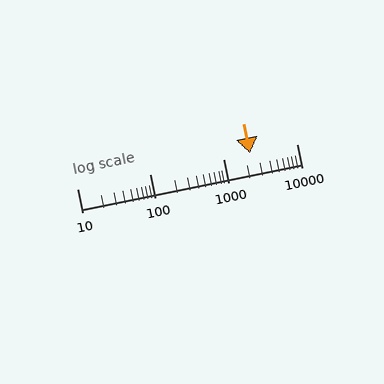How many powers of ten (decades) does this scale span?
The scale spans 3 decades, from 10 to 10000.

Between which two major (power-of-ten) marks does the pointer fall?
The pointer is between 1000 and 10000.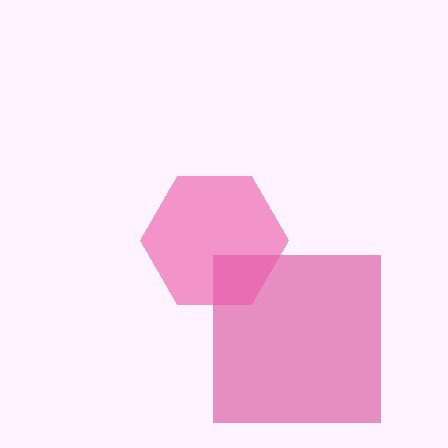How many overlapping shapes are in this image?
There are 2 overlapping shapes in the image.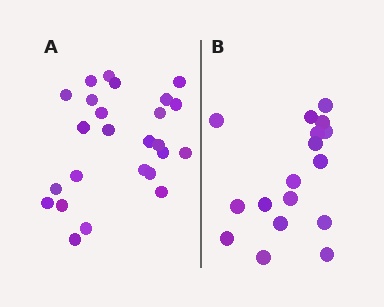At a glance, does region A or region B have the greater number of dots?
Region A (the left region) has more dots.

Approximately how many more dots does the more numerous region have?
Region A has roughly 8 or so more dots than region B.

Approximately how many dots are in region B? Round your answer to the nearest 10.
About 20 dots. (The exact count is 17, which rounds to 20.)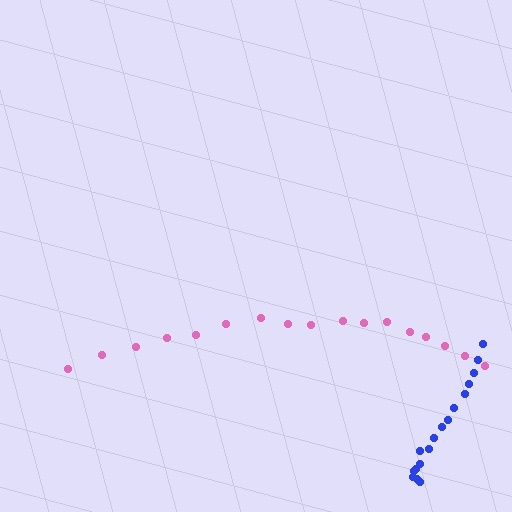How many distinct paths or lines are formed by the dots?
There are 2 distinct paths.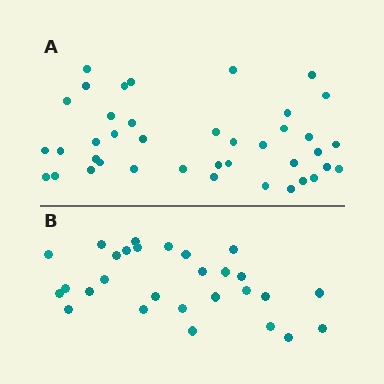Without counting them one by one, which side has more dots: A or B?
Region A (the top region) has more dots.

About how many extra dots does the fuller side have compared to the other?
Region A has roughly 12 or so more dots than region B.